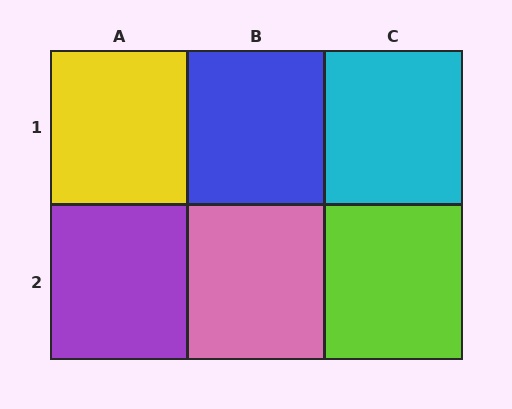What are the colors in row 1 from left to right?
Yellow, blue, cyan.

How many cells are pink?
1 cell is pink.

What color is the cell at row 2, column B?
Pink.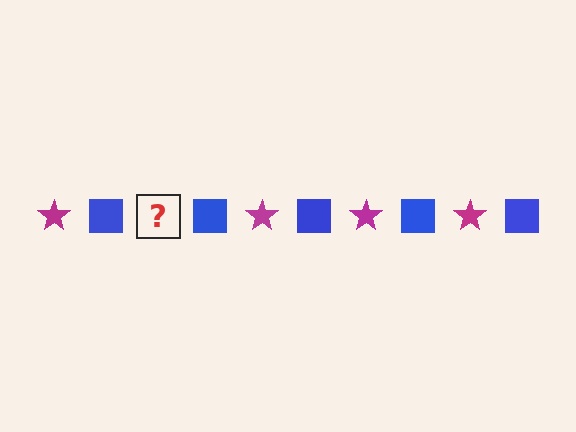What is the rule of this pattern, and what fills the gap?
The rule is that the pattern alternates between magenta star and blue square. The gap should be filled with a magenta star.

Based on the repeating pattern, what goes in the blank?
The blank should be a magenta star.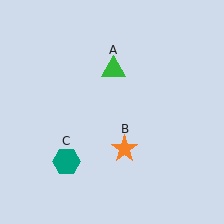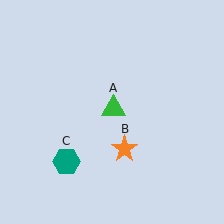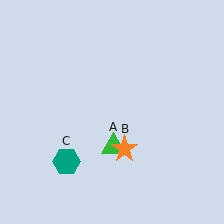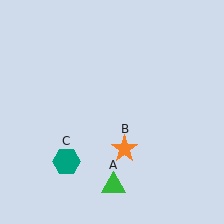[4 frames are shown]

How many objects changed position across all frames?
1 object changed position: green triangle (object A).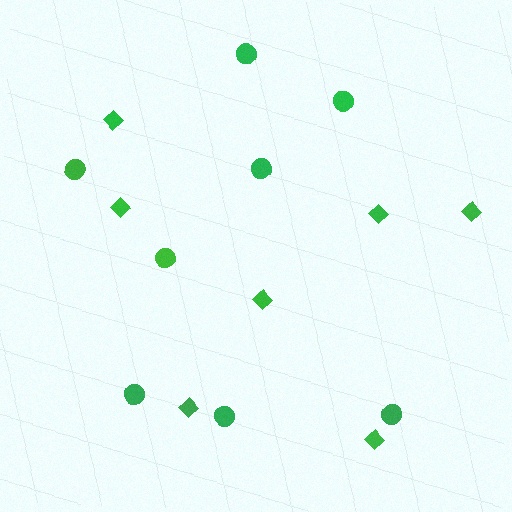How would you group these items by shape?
There are 2 groups: one group of diamonds (7) and one group of circles (8).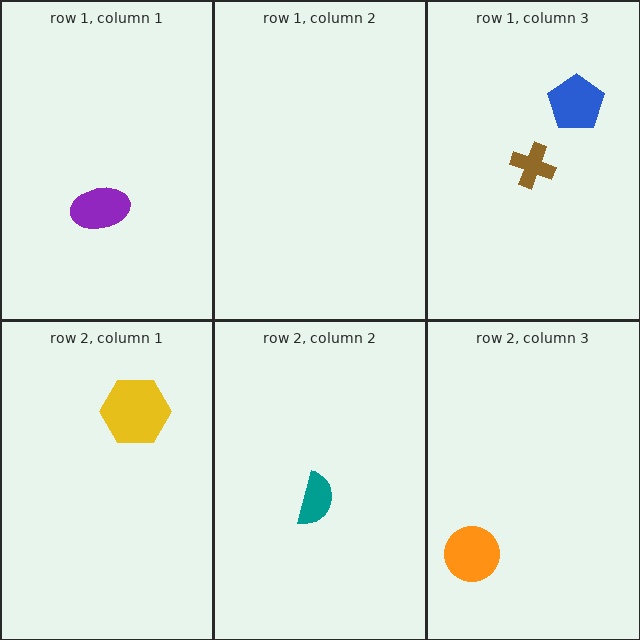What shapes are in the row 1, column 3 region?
The blue pentagon, the brown cross.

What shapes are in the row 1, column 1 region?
The purple ellipse.